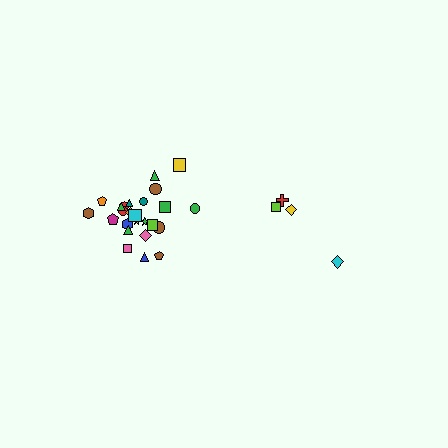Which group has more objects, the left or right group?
The left group.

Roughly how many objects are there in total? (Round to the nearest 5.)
Roughly 30 objects in total.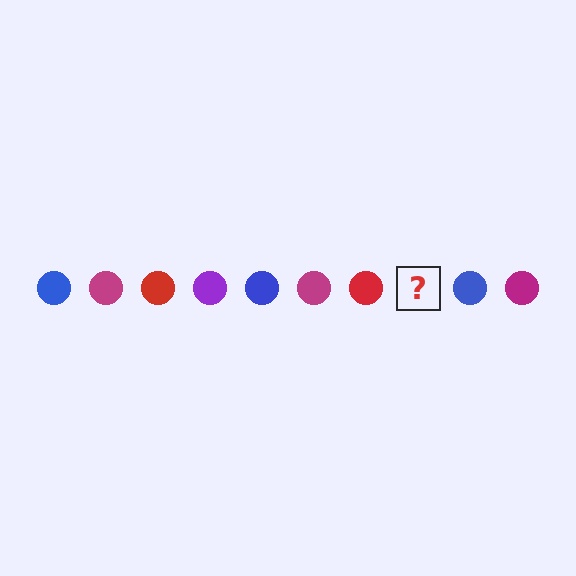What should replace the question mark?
The question mark should be replaced with a purple circle.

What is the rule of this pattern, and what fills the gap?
The rule is that the pattern cycles through blue, magenta, red, purple circles. The gap should be filled with a purple circle.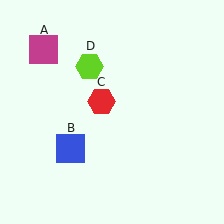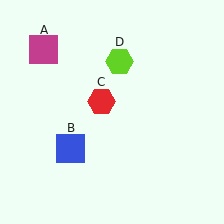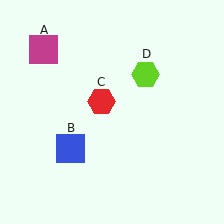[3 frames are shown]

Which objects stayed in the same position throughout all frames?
Magenta square (object A) and blue square (object B) and red hexagon (object C) remained stationary.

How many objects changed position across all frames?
1 object changed position: lime hexagon (object D).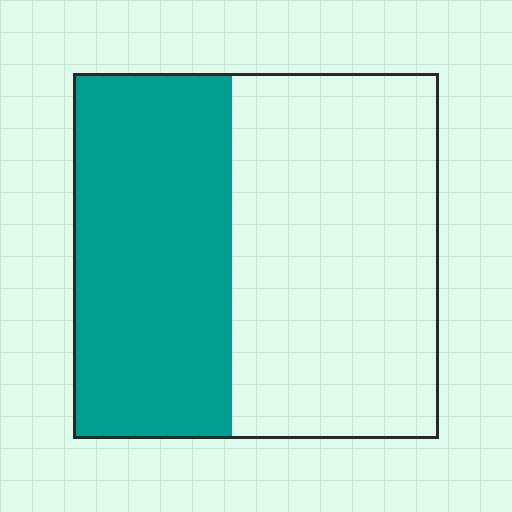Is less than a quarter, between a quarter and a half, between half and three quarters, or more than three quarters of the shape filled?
Between a quarter and a half.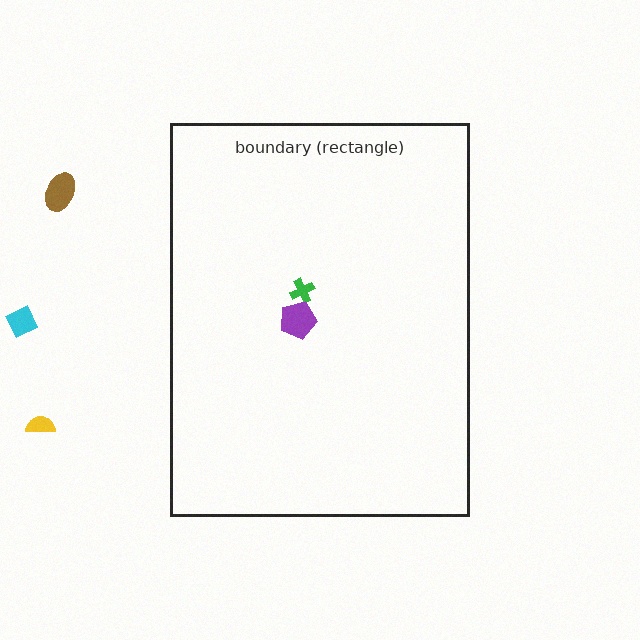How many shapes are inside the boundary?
2 inside, 3 outside.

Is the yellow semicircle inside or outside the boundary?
Outside.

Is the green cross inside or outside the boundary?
Inside.